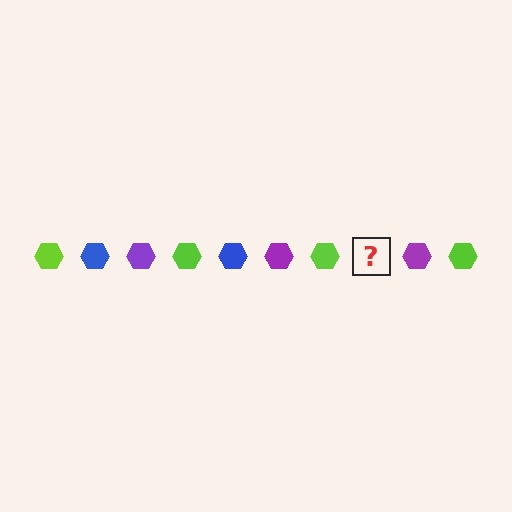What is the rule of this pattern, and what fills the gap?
The rule is that the pattern cycles through lime, blue, purple hexagons. The gap should be filled with a blue hexagon.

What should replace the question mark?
The question mark should be replaced with a blue hexagon.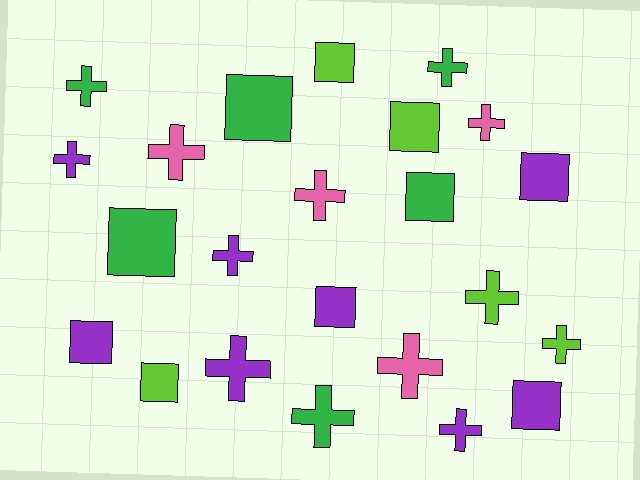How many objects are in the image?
There are 23 objects.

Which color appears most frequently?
Purple, with 8 objects.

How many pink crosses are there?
There are 4 pink crosses.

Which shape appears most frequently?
Cross, with 13 objects.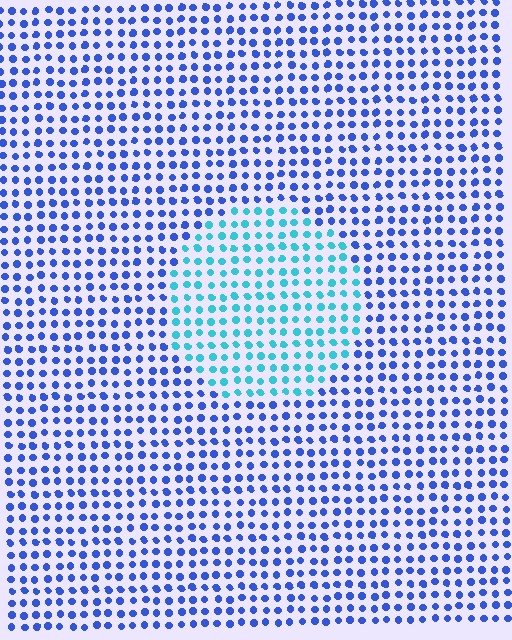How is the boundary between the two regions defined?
The boundary is defined purely by a slight shift in hue (about 43 degrees). Spacing, size, and orientation are identical on both sides.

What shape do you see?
I see a circle.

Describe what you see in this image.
The image is filled with small blue elements in a uniform arrangement. A circle-shaped region is visible where the elements are tinted to a slightly different hue, forming a subtle color boundary.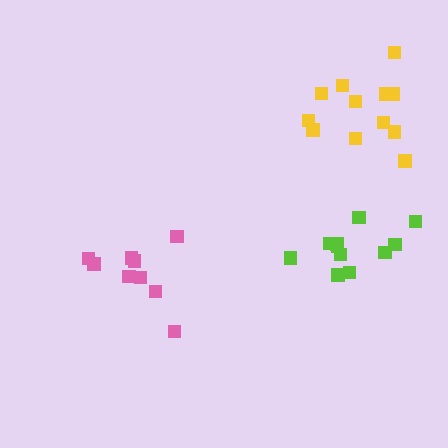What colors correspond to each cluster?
The clusters are colored: pink, yellow, lime.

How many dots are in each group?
Group 1: 9 dots, Group 2: 12 dots, Group 3: 11 dots (32 total).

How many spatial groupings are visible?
There are 3 spatial groupings.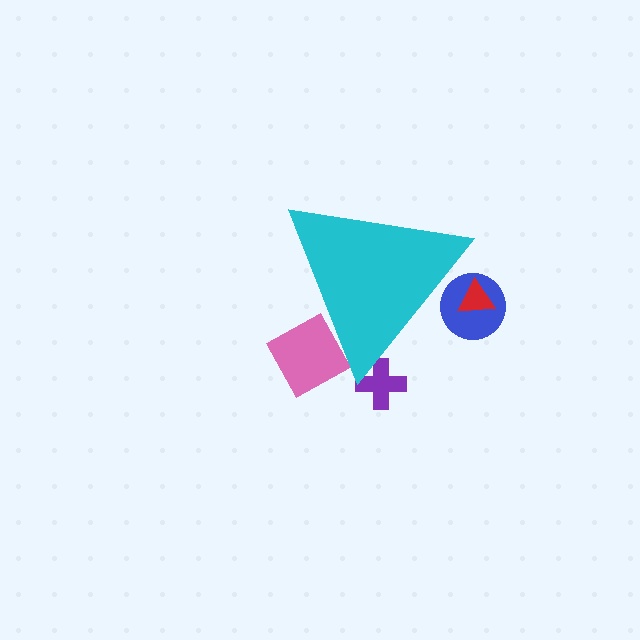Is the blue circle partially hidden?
Yes, the blue circle is partially hidden behind the cyan triangle.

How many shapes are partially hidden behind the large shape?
4 shapes are partially hidden.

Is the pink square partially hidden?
Yes, the pink square is partially hidden behind the cyan triangle.